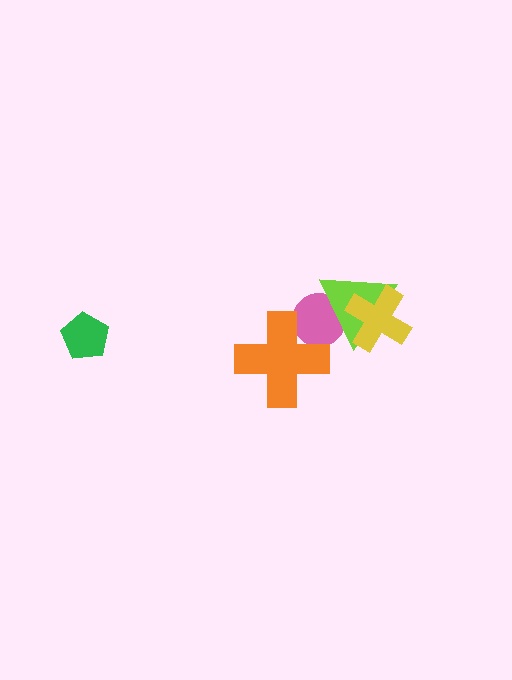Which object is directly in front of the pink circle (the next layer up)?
The lime triangle is directly in front of the pink circle.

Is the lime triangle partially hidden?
Yes, it is partially covered by another shape.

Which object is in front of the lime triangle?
The yellow cross is in front of the lime triangle.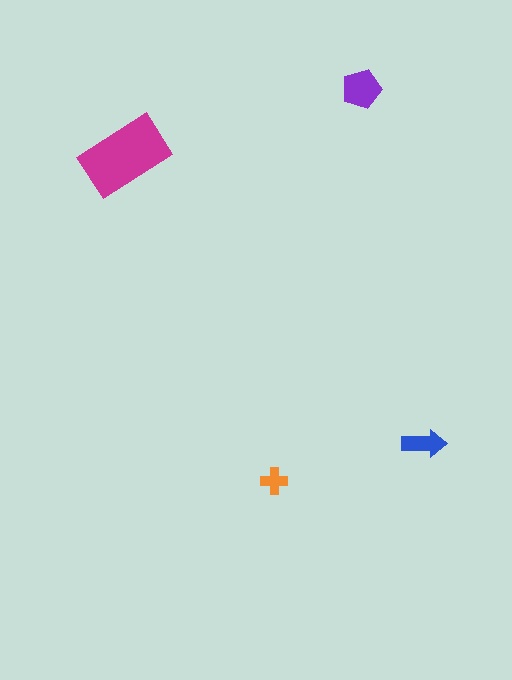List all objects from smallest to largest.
The orange cross, the blue arrow, the purple pentagon, the magenta rectangle.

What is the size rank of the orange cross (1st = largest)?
4th.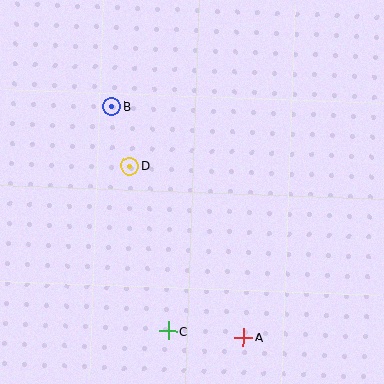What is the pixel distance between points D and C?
The distance between D and C is 170 pixels.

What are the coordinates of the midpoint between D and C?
The midpoint between D and C is at (149, 249).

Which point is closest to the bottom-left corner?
Point C is closest to the bottom-left corner.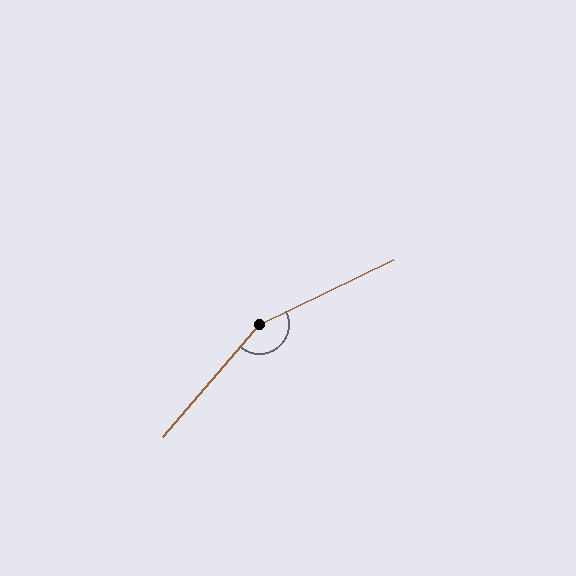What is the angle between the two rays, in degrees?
Approximately 157 degrees.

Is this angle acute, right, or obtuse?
It is obtuse.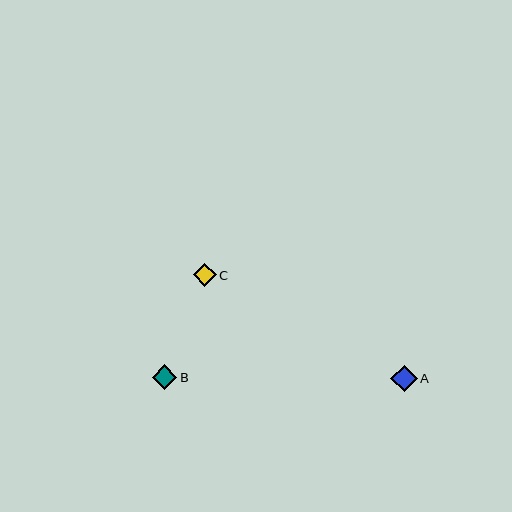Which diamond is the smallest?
Diamond C is the smallest with a size of approximately 23 pixels.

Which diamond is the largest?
Diamond A is the largest with a size of approximately 27 pixels.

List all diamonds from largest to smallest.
From largest to smallest: A, B, C.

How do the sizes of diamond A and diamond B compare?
Diamond A and diamond B are approximately the same size.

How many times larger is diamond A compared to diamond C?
Diamond A is approximately 1.2 times the size of diamond C.